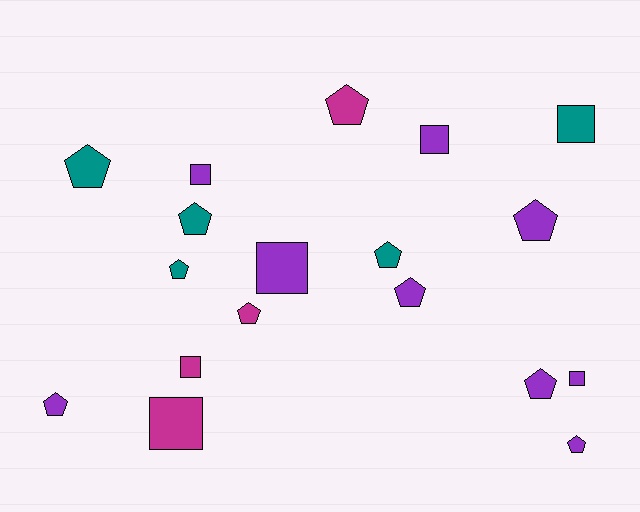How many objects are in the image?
There are 18 objects.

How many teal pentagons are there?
There are 4 teal pentagons.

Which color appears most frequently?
Purple, with 9 objects.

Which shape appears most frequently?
Pentagon, with 11 objects.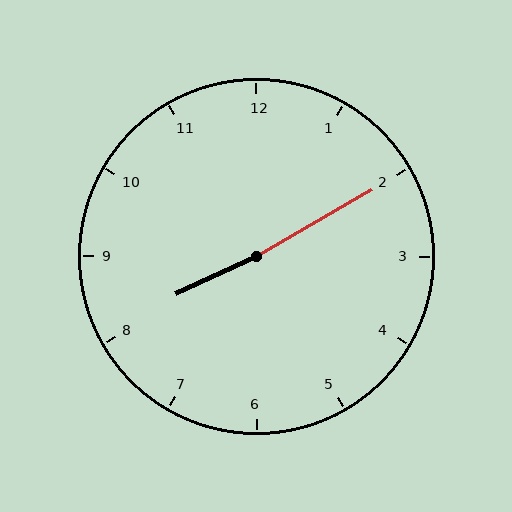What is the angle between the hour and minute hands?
Approximately 175 degrees.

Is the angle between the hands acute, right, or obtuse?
It is obtuse.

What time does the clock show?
8:10.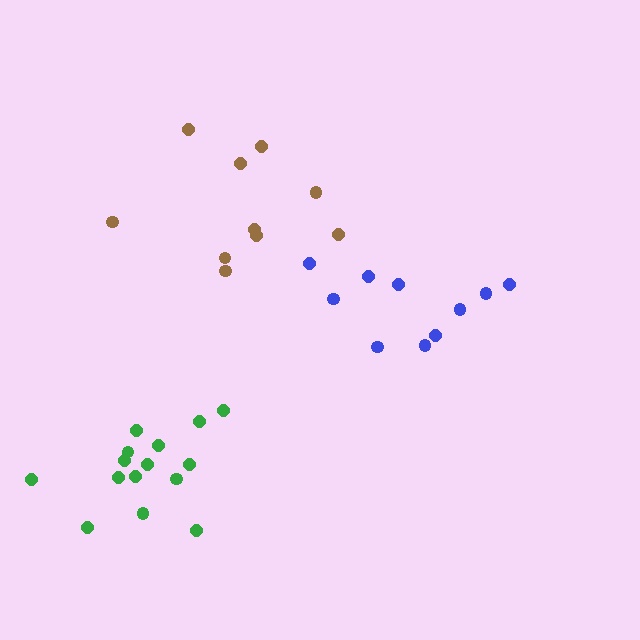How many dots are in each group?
Group 1: 10 dots, Group 2: 15 dots, Group 3: 10 dots (35 total).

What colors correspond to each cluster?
The clusters are colored: blue, green, brown.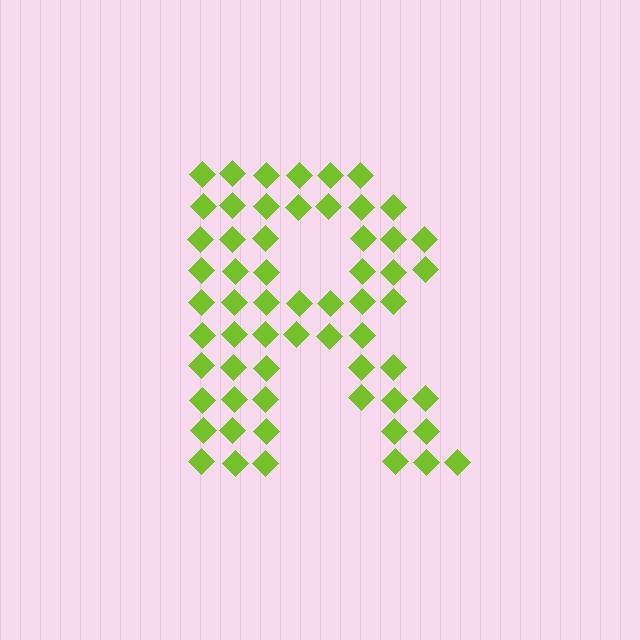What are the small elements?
The small elements are diamonds.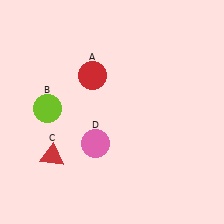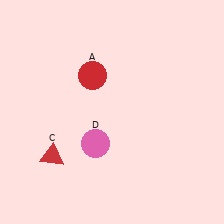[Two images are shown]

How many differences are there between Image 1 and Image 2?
There is 1 difference between the two images.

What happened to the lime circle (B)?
The lime circle (B) was removed in Image 2. It was in the top-left area of Image 1.